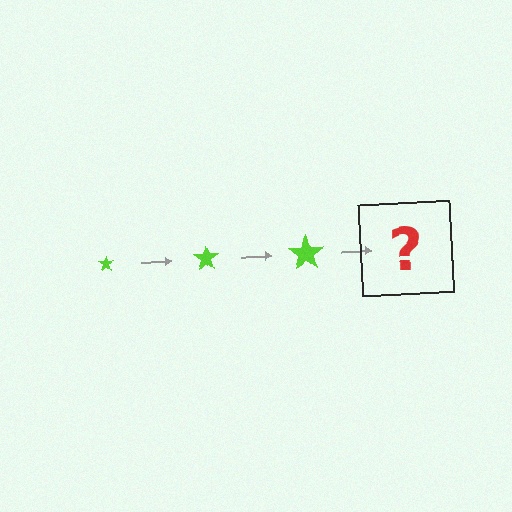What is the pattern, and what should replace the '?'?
The pattern is that the star gets progressively larger each step. The '?' should be a lime star, larger than the previous one.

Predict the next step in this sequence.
The next step is a lime star, larger than the previous one.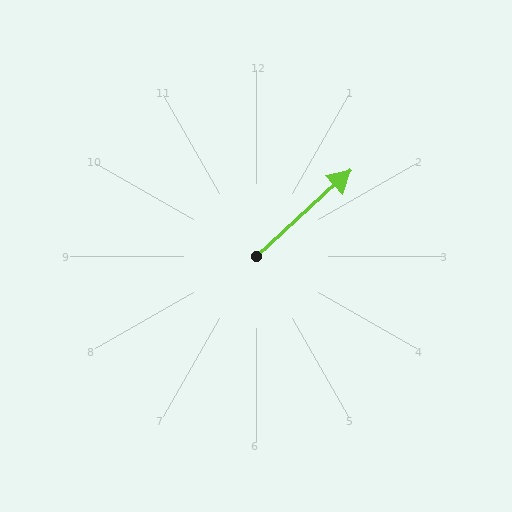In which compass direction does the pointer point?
Northeast.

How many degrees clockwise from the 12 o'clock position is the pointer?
Approximately 48 degrees.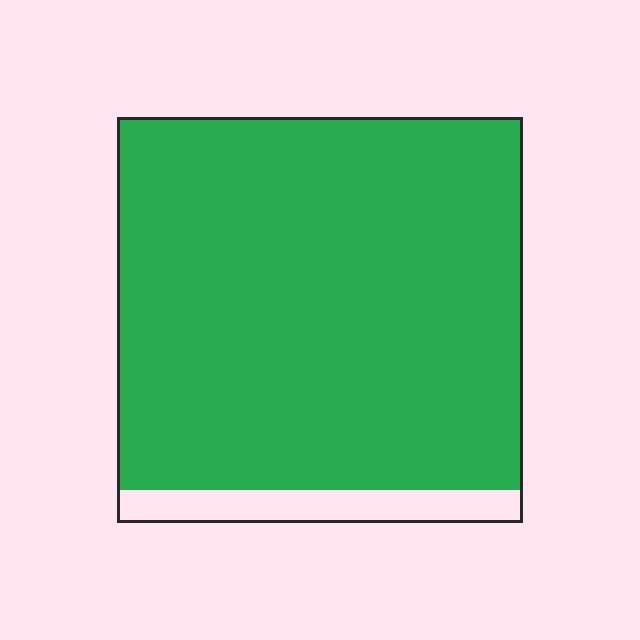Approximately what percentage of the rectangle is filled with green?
Approximately 90%.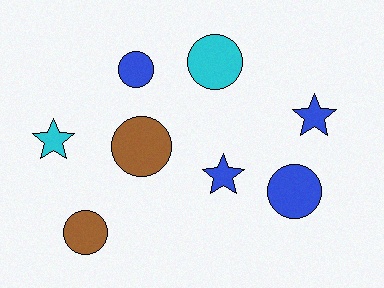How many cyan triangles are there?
There are no cyan triangles.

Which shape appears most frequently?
Circle, with 5 objects.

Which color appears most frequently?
Blue, with 4 objects.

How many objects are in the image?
There are 8 objects.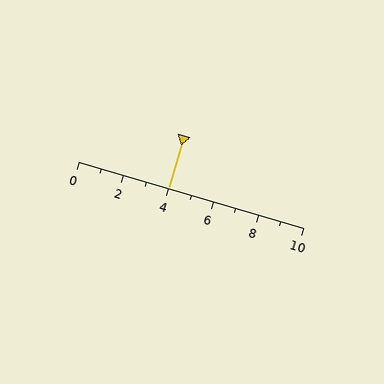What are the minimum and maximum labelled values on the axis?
The axis runs from 0 to 10.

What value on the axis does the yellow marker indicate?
The marker indicates approximately 4.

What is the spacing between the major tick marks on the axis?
The major ticks are spaced 2 apart.